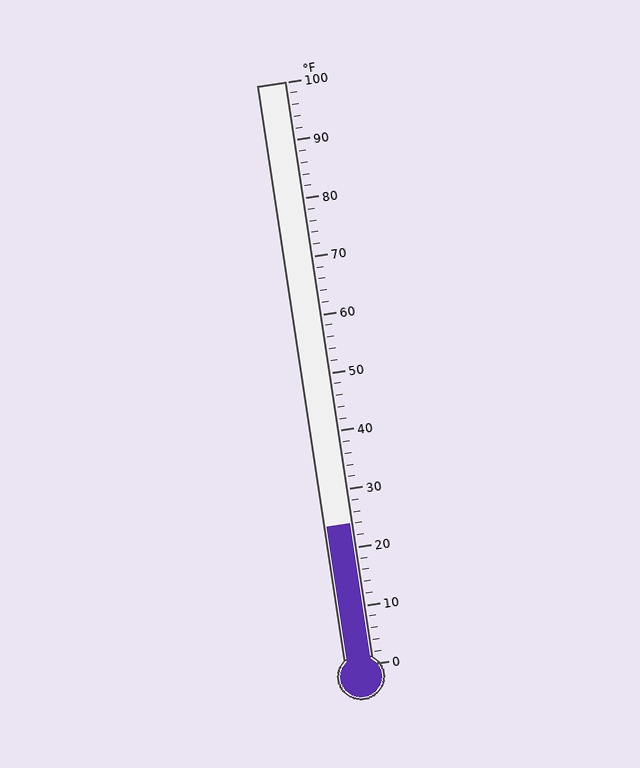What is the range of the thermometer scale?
The thermometer scale ranges from 0°F to 100°F.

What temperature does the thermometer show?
The thermometer shows approximately 24°F.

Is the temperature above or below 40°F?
The temperature is below 40°F.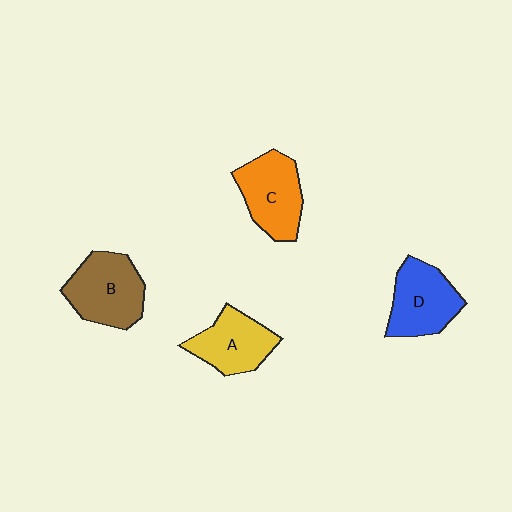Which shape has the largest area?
Shape B (brown).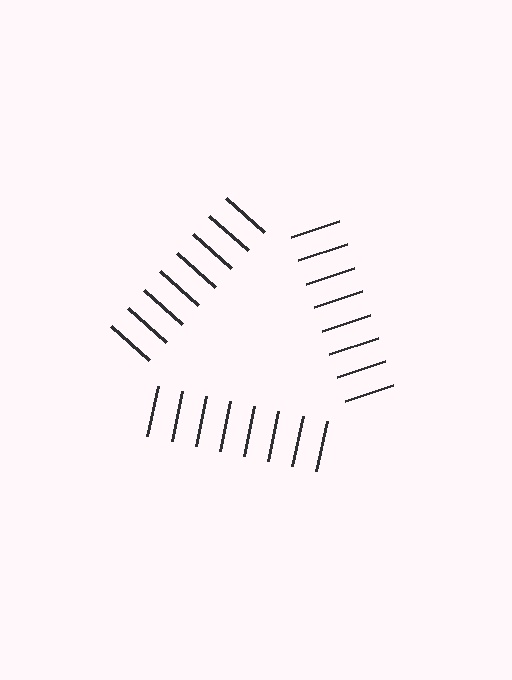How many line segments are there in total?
24 — 8 along each of the 3 edges.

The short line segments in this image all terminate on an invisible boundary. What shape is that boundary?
An illusory triangle — the line segments terminate on its edges but no continuous stroke is drawn.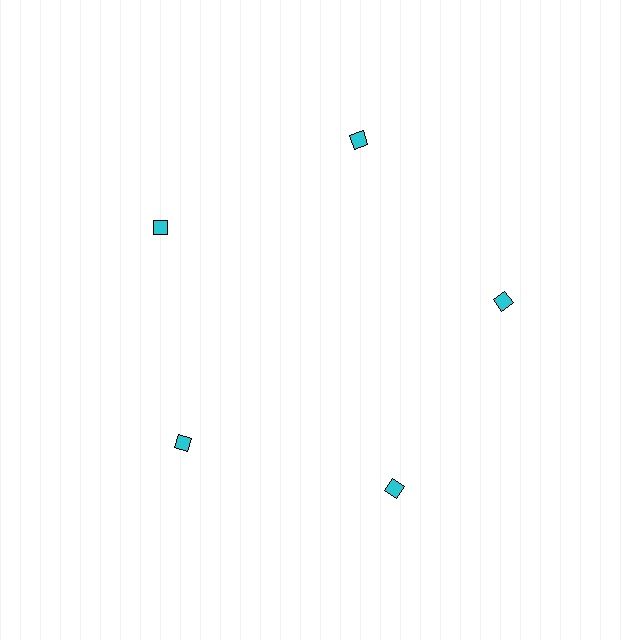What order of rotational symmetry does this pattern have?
This pattern has 5-fold rotational symmetry.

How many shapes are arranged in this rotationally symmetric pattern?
There are 5 shapes, arranged in 5 groups of 1.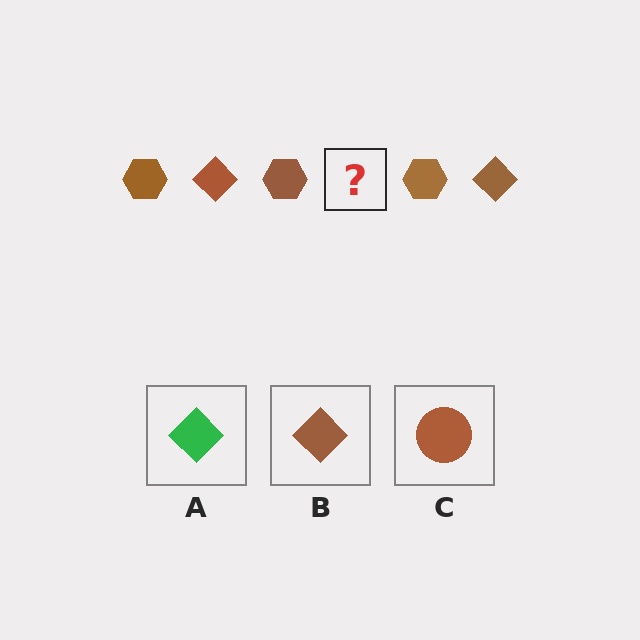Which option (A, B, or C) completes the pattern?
B.